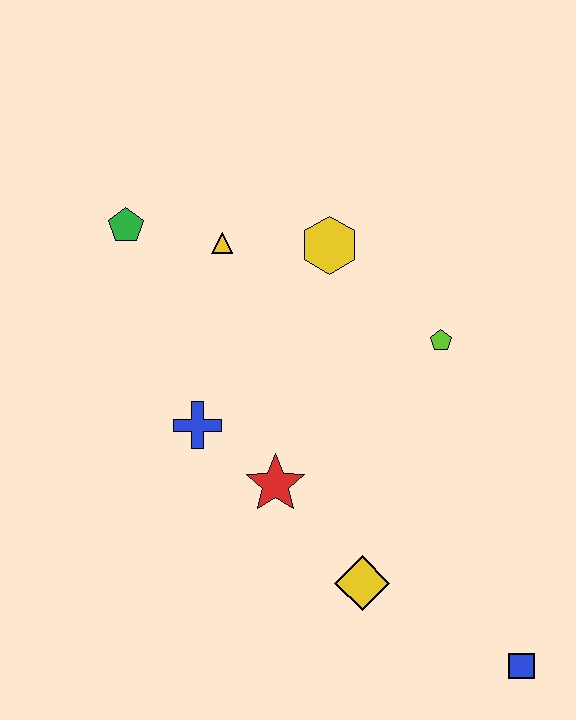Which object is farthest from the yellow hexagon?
The blue square is farthest from the yellow hexagon.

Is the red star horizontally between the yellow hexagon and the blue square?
No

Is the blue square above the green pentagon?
No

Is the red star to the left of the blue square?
Yes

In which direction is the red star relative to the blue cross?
The red star is to the right of the blue cross.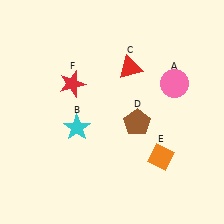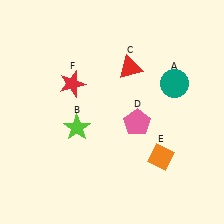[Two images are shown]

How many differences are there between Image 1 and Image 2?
There are 3 differences between the two images.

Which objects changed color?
A changed from pink to teal. B changed from cyan to lime. D changed from brown to pink.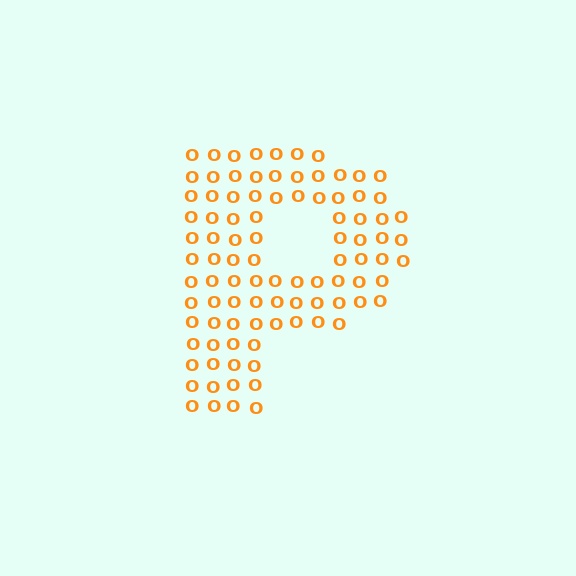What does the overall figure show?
The overall figure shows the letter P.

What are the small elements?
The small elements are letter O's.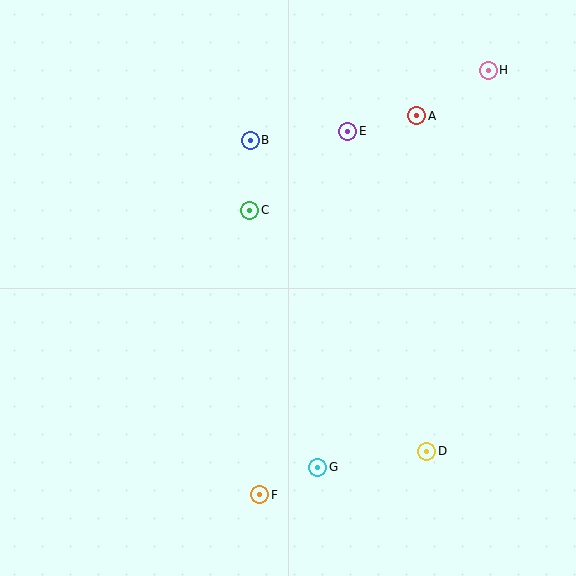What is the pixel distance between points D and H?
The distance between D and H is 386 pixels.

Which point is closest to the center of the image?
Point C at (250, 210) is closest to the center.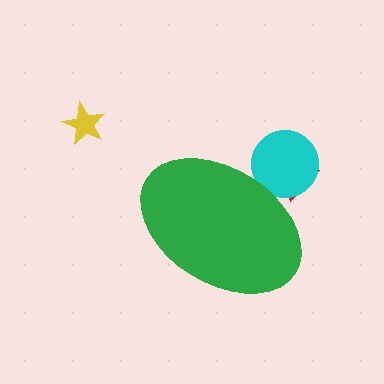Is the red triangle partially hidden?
Yes, the red triangle is partially hidden behind the green ellipse.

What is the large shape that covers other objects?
A green ellipse.